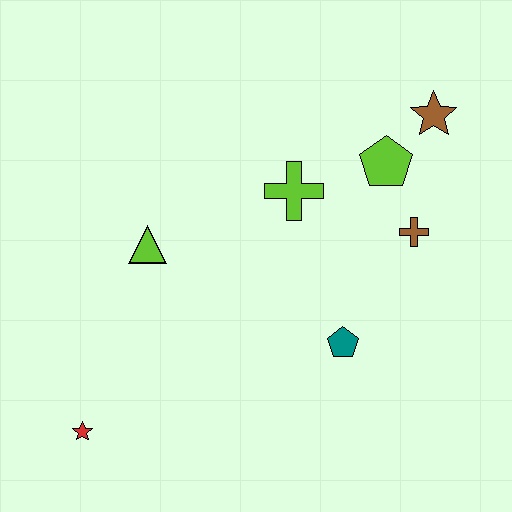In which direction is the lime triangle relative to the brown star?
The lime triangle is to the left of the brown star.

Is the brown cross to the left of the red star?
No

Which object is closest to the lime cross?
The lime pentagon is closest to the lime cross.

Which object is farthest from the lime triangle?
The brown star is farthest from the lime triangle.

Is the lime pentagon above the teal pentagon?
Yes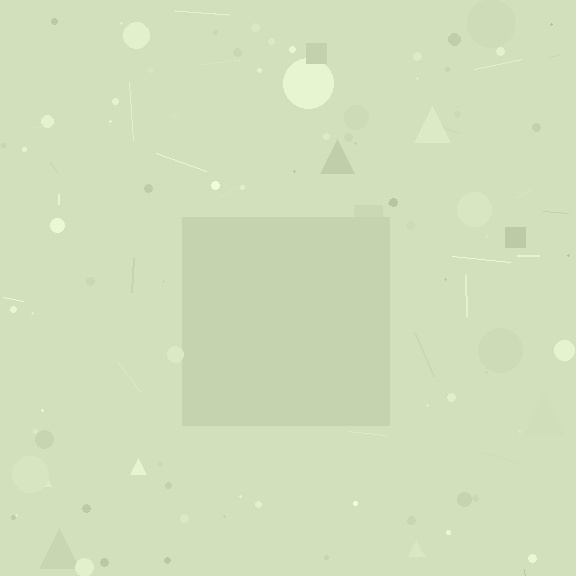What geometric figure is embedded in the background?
A square is embedded in the background.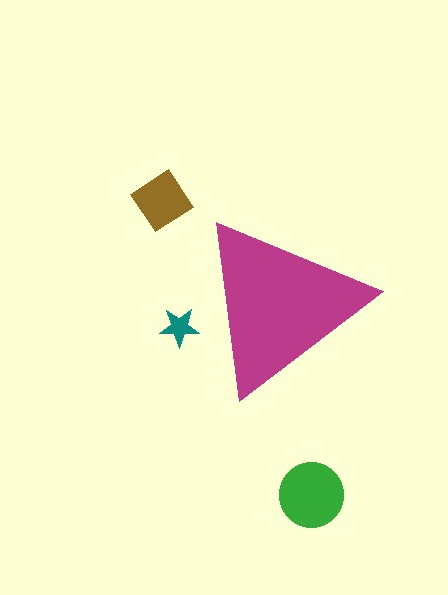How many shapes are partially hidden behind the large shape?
1 shape is partially hidden.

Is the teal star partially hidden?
Yes, the teal star is partially hidden behind the magenta triangle.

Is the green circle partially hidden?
No, the green circle is fully visible.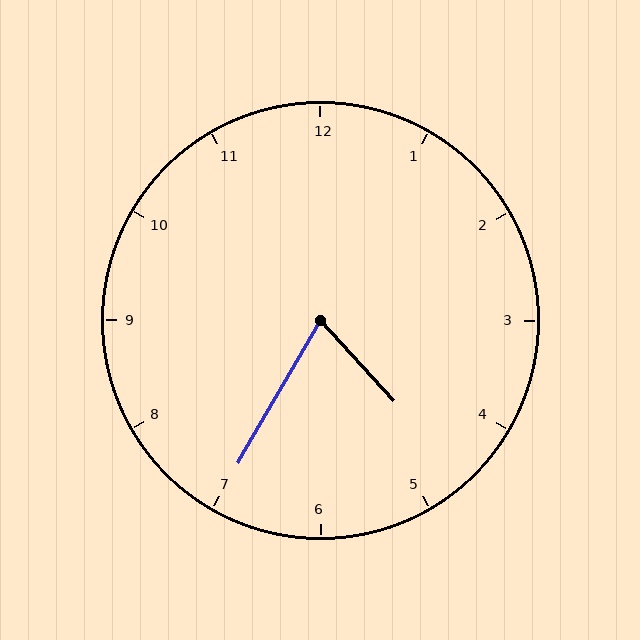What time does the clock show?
4:35.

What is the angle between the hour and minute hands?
Approximately 72 degrees.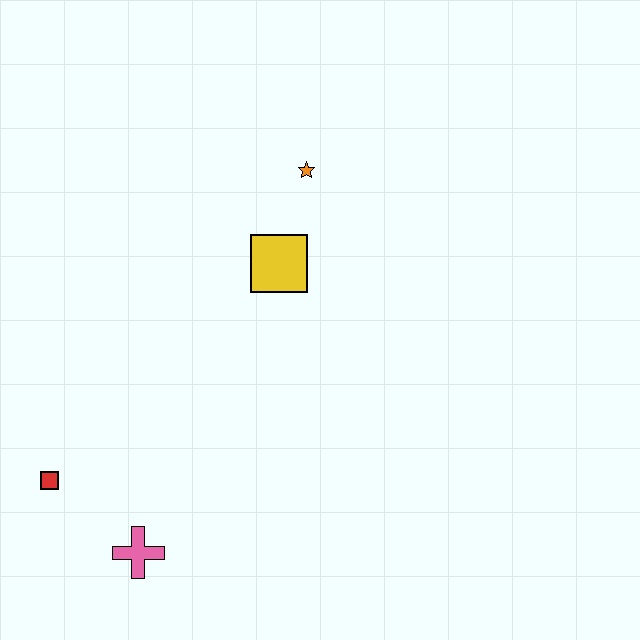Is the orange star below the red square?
No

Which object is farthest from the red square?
The orange star is farthest from the red square.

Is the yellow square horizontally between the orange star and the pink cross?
Yes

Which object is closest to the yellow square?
The orange star is closest to the yellow square.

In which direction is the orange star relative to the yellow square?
The orange star is above the yellow square.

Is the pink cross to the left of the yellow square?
Yes